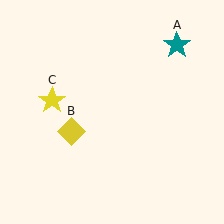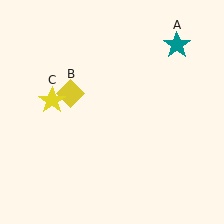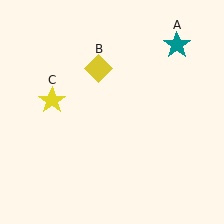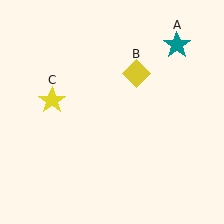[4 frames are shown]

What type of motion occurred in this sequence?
The yellow diamond (object B) rotated clockwise around the center of the scene.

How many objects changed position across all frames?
1 object changed position: yellow diamond (object B).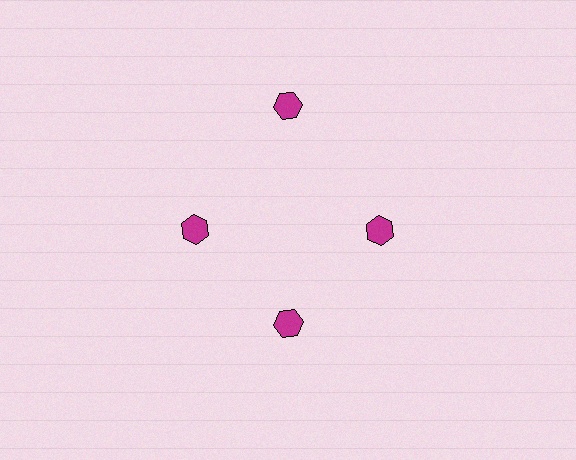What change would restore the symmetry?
The symmetry would be restored by moving it inward, back onto the ring so that all 4 hexagons sit at equal angles and equal distance from the center.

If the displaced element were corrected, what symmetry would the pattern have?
It would have 4-fold rotational symmetry — the pattern would map onto itself every 90 degrees.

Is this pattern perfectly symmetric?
No. The 4 magenta hexagons are arranged in a ring, but one element near the 12 o'clock position is pushed outward from the center, breaking the 4-fold rotational symmetry.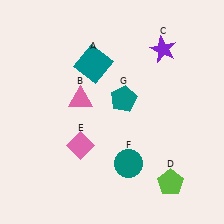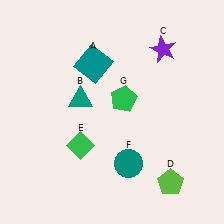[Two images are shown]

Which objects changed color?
B changed from pink to teal. E changed from pink to green. G changed from teal to green.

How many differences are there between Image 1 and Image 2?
There are 3 differences between the two images.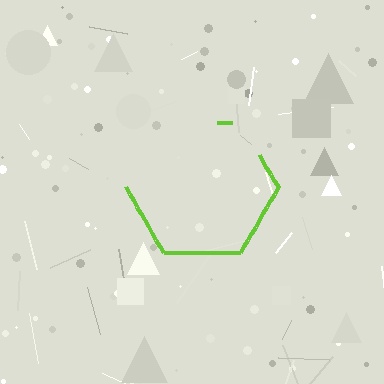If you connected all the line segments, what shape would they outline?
They would outline a hexagon.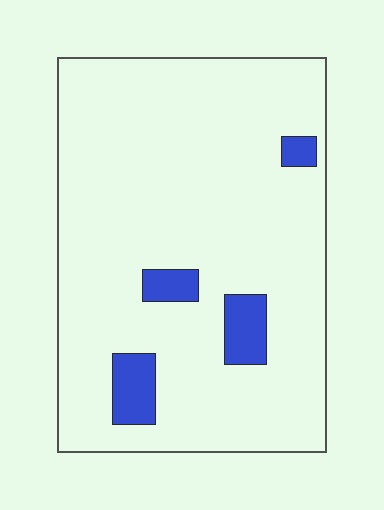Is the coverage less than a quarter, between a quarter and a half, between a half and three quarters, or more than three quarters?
Less than a quarter.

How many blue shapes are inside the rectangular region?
4.